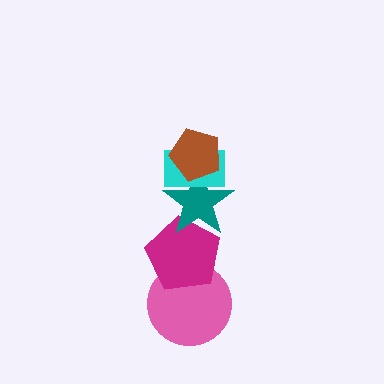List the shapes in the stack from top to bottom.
From top to bottom: the brown pentagon, the cyan rectangle, the teal star, the magenta pentagon, the pink circle.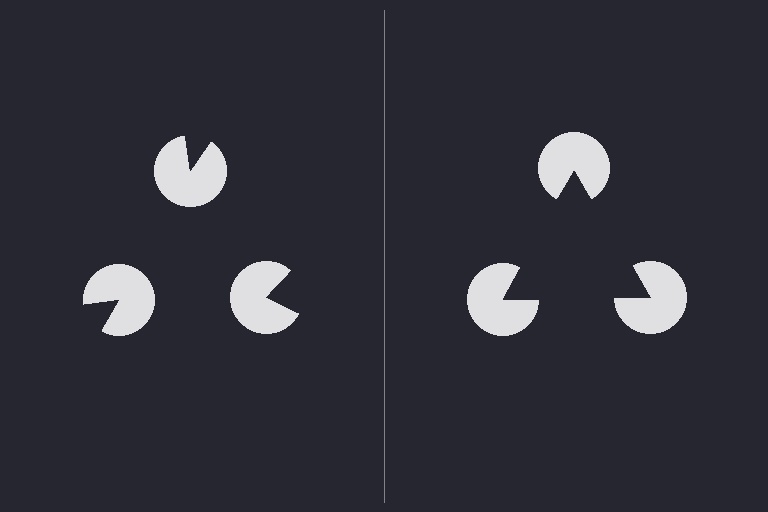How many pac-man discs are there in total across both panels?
6 — 3 on each side.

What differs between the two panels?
The pac-man discs are positioned identically on both sides; only the wedge orientations differ. On the right they align to a triangle; on the left they are misaligned.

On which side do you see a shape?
An illusory triangle appears on the right side. On the left side the wedge cuts are rotated, so no coherent shape forms.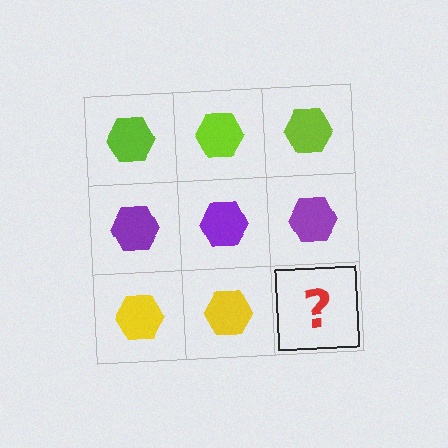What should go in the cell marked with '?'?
The missing cell should contain a yellow hexagon.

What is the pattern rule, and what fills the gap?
The rule is that each row has a consistent color. The gap should be filled with a yellow hexagon.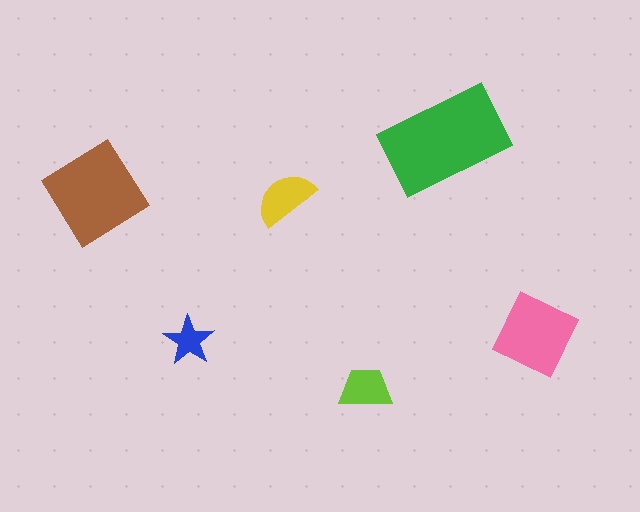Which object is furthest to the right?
The pink square is rightmost.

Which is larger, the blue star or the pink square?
The pink square.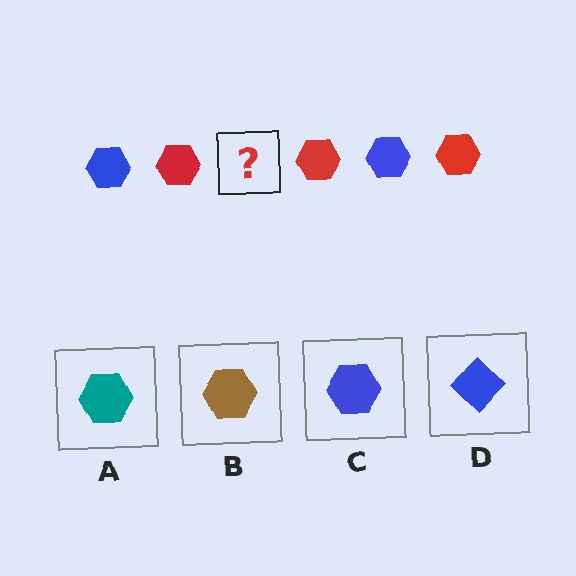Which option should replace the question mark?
Option C.